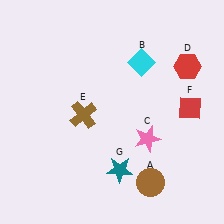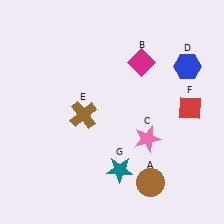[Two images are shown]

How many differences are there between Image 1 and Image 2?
There are 2 differences between the two images.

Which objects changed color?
B changed from cyan to magenta. D changed from red to blue.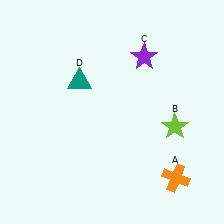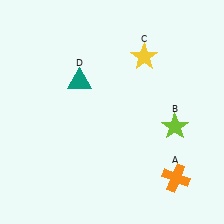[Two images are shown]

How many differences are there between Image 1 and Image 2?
There is 1 difference between the two images.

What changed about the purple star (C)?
In Image 1, C is purple. In Image 2, it changed to yellow.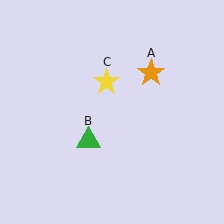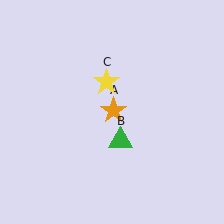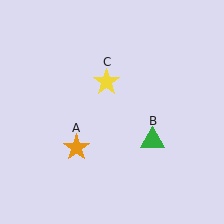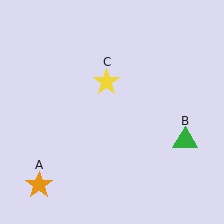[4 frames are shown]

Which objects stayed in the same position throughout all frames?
Yellow star (object C) remained stationary.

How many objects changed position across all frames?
2 objects changed position: orange star (object A), green triangle (object B).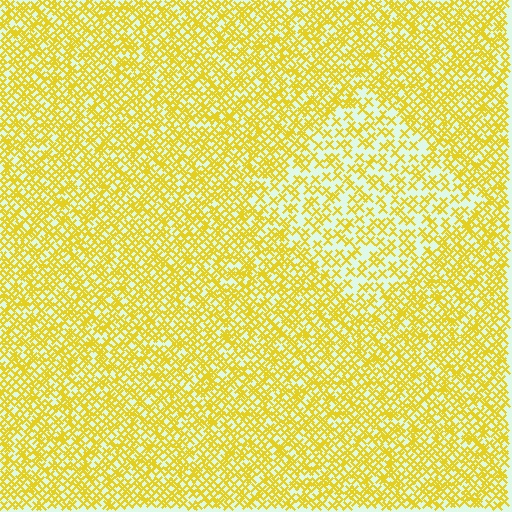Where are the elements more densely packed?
The elements are more densely packed outside the diamond boundary.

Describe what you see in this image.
The image contains small yellow elements arranged at two different densities. A diamond-shaped region is visible where the elements are less densely packed than the surrounding area.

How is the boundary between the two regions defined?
The boundary is defined by a change in element density (approximately 1.9x ratio). All elements are the same color, size, and shape.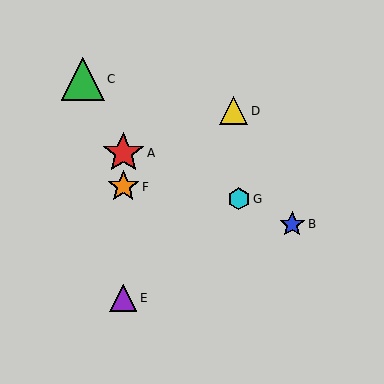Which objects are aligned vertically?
Objects A, E, F are aligned vertically.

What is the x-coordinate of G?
Object G is at x≈239.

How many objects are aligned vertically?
3 objects (A, E, F) are aligned vertically.